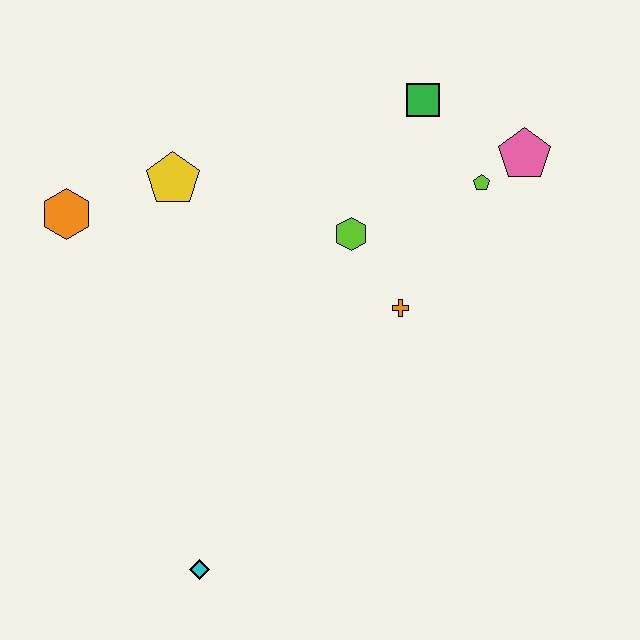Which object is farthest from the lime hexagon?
The cyan diamond is farthest from the lime hexagon.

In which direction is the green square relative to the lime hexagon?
The green square is above the lime hexagon.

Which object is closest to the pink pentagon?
The lime pentagon is closest to the pink pentagon.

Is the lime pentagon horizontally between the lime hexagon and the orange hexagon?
No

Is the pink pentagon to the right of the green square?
Yes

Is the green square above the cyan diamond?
Yes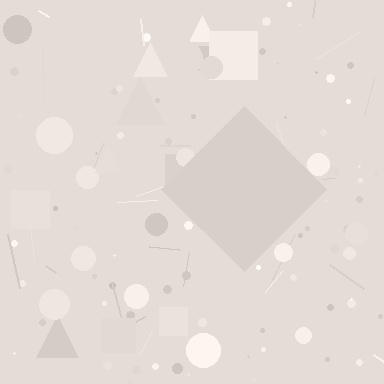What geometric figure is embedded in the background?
A diamond is embedded in the background.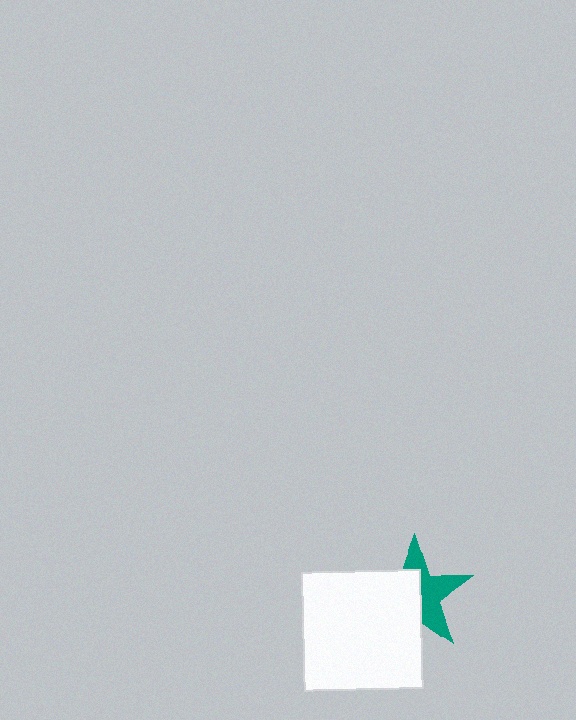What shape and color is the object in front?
The object in front is a white square.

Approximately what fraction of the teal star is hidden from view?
Roughly 51% of the teal star is hidden behind the white square.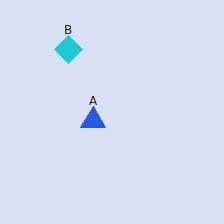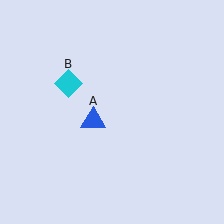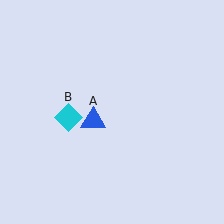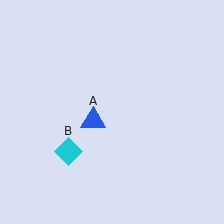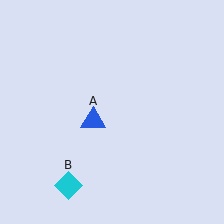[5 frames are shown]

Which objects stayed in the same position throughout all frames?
Blue triangle (object A) remained stationary.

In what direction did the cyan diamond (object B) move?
The cyan diamond (object B) moved down.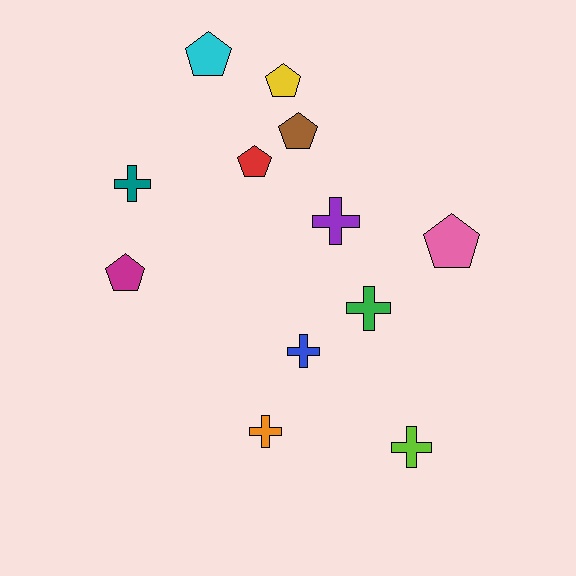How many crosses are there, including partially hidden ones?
There are 6 crosses.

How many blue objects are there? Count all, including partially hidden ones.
There is 1 blue object.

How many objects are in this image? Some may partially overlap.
There are 12 objects.